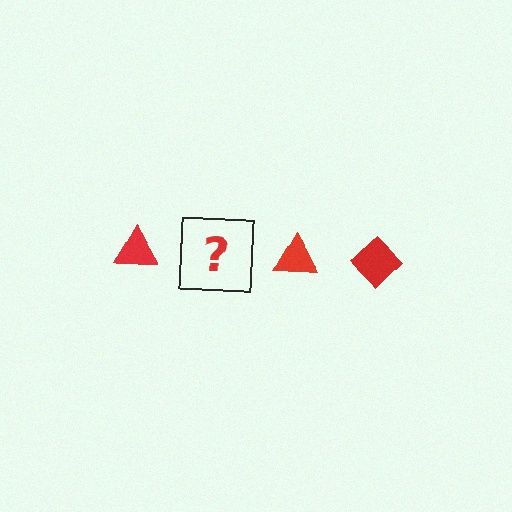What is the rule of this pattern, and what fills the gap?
The rule is that the pattern cycles through triangle, diamond shapes in red. The gap should be filled with a red diamond.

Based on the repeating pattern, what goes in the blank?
The blank should be a red diamond.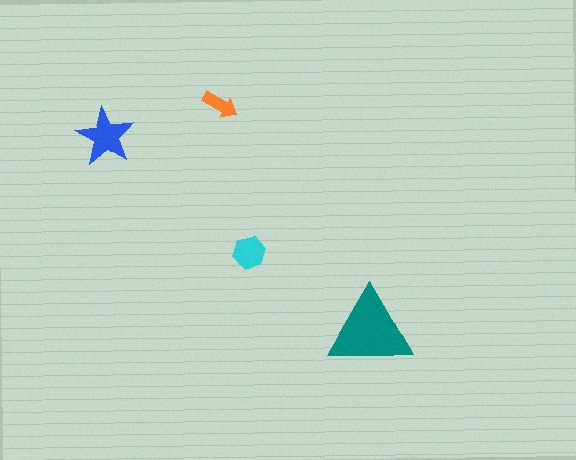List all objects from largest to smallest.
The teal triangle, the blue star, the cyan hexagon, the orange arrow.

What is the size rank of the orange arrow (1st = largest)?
4th.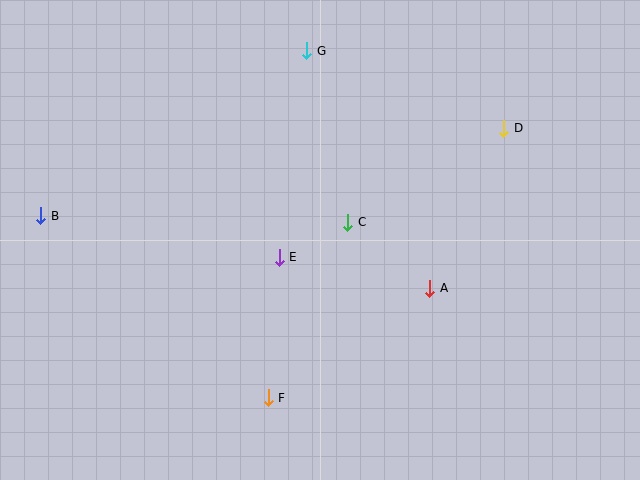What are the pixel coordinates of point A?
Point A is at (430, 288).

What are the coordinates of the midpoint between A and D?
The midpoint between A and D is at (467, 208).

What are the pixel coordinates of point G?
Point G is at (307, 51).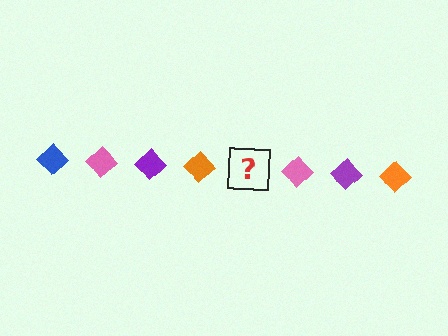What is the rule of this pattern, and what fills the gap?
The rule is that the pattern cycles through blue, pink, purple, orange diamonds. The gap should be filled with a blue diamond.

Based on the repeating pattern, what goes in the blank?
The blank should be a blue diamond.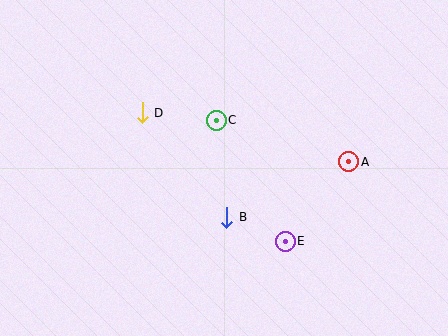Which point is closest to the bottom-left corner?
Point B is closest to the bottom-left corner.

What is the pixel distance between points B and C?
The distance between B and C is 98 pixels.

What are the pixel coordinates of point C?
Point C is at (216, 120).